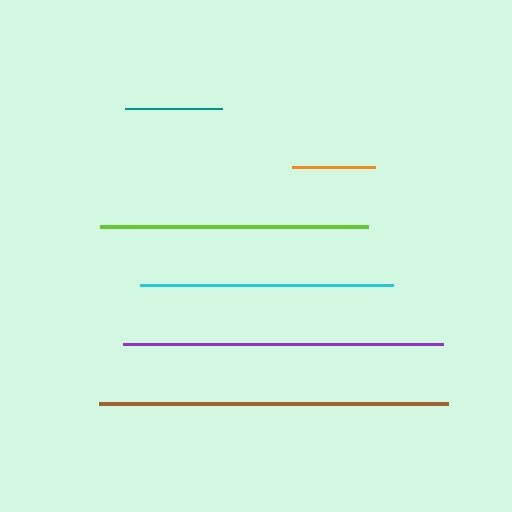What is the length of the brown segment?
The brown segment is approximately 350 pixels long.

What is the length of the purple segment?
The purple segment is approximately 320 pixels long.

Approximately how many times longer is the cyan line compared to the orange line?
The cyan line is approximately 3.0 times the length of the orange line.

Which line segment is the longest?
The brown line is the longest at approximately 350 pixels.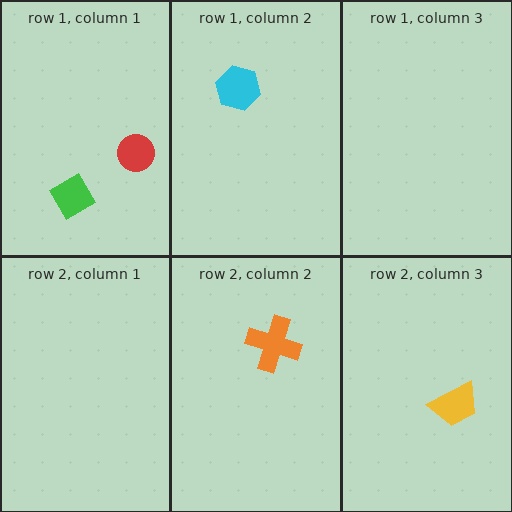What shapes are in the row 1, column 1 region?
The green diamond, the red circle.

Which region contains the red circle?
The row 1, column 1 region.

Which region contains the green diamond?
The row 1, column 1 region.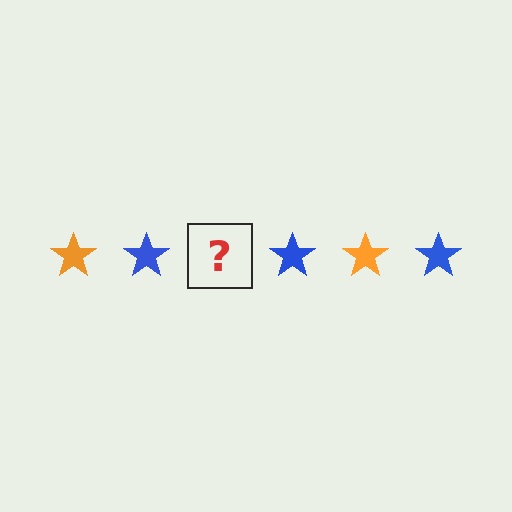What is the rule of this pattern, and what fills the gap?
The rule is that the pattern cycles through orange, blue stars. The gap should be filled with an orange star.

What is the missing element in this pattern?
The missing element is an orange star.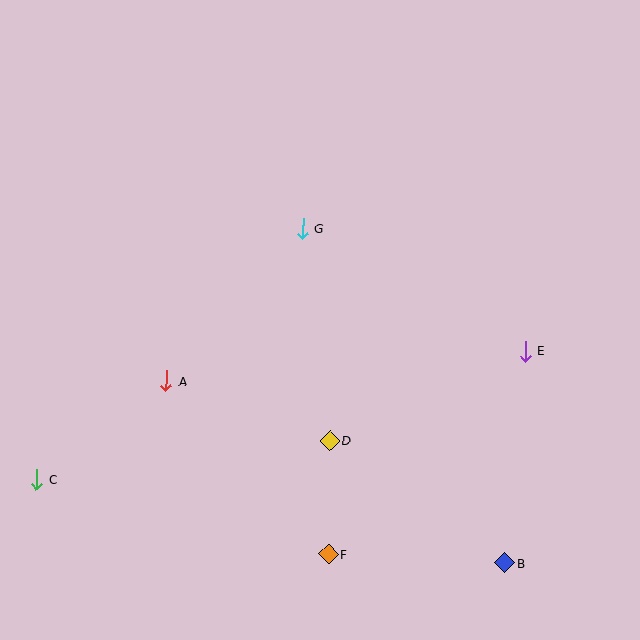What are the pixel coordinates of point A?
Point A is at (166, 381).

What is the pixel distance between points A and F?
The distance between A and F is 237 pixels.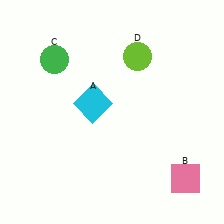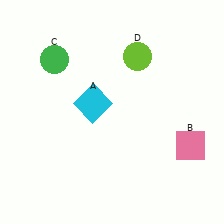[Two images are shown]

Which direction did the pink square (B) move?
The pink square (B) moved up.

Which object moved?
The pink square (B) moved up.